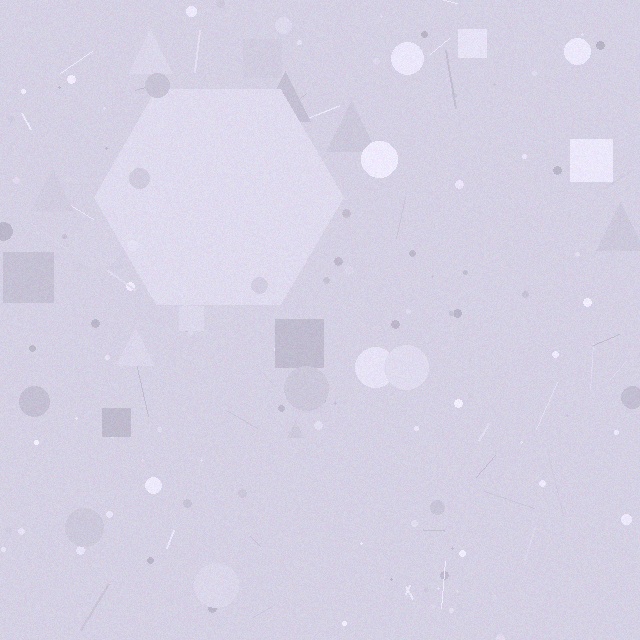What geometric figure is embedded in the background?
A hexagon is embedded in the background.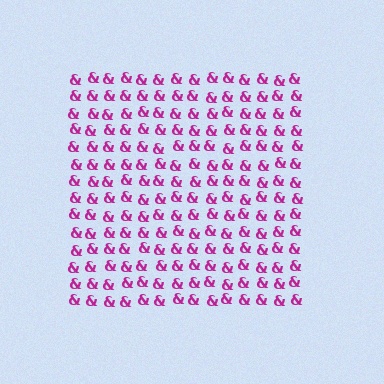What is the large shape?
The large shape is a square.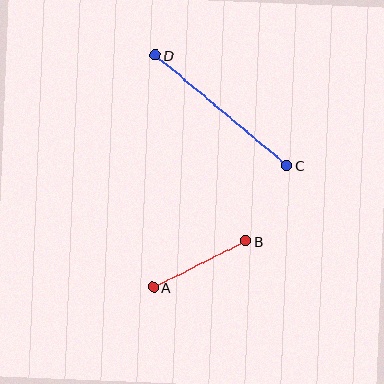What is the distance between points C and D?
The distance is approximately 172 pixels.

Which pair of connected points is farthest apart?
Points C and D are farthest apart.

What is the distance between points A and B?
The distance is approximately 103 pixels.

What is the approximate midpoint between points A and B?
The midpoint is at approximately (200, 264) pixels.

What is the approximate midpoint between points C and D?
The midpoint is at approximately (221, 111) pixels.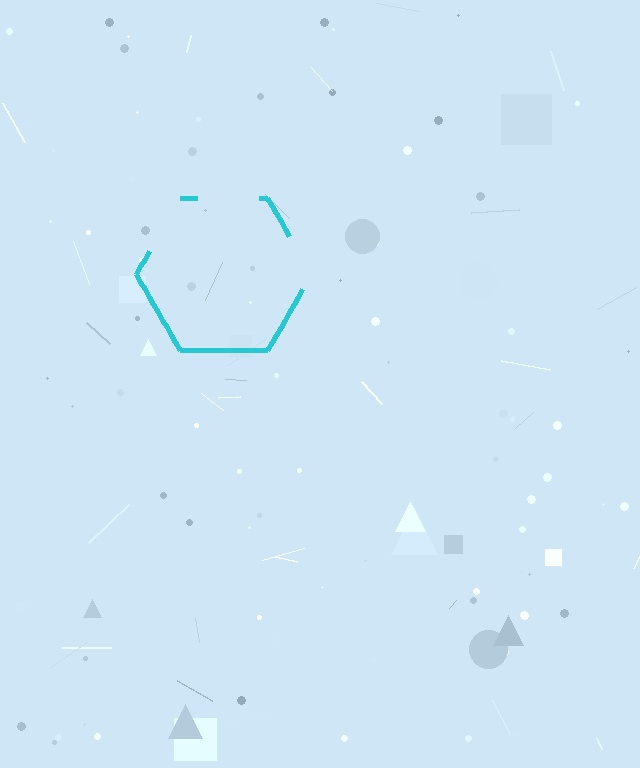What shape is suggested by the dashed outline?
The dashed outline suggests a hexagon.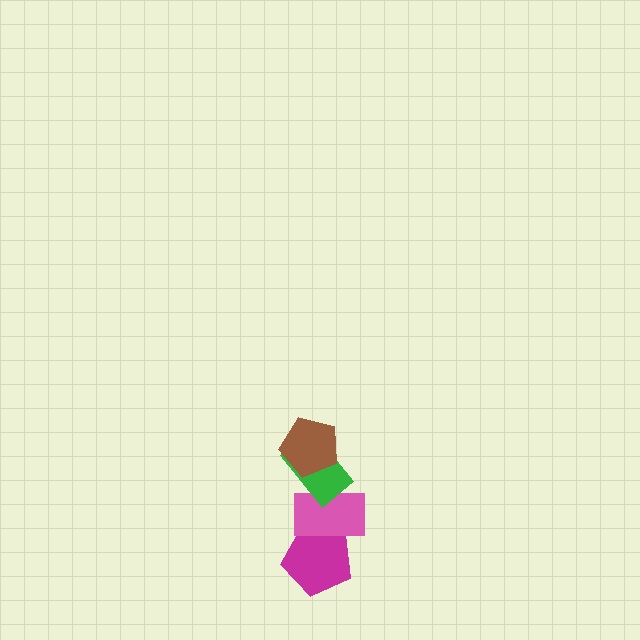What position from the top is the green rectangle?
The green rectangle is 2nd from the top.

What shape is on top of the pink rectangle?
The green rectangle is on top of the pink rectangle.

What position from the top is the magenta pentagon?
The magenta pentagon is 4th from the top.